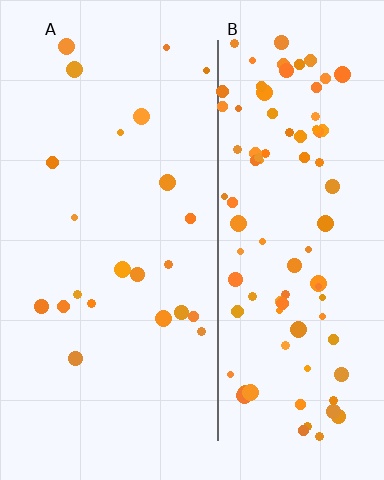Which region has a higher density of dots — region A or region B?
B (the right).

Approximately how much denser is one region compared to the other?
Approximately 4.3× — region B over region A.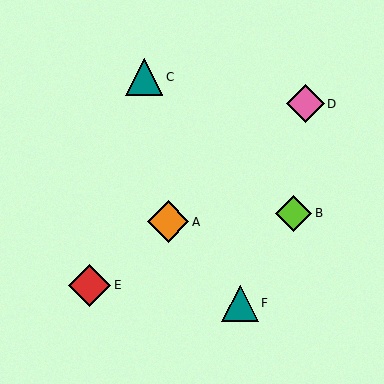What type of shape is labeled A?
Shape A is an orange diamond.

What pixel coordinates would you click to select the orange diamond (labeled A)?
Click at (168, 222) to select the orange diamond A.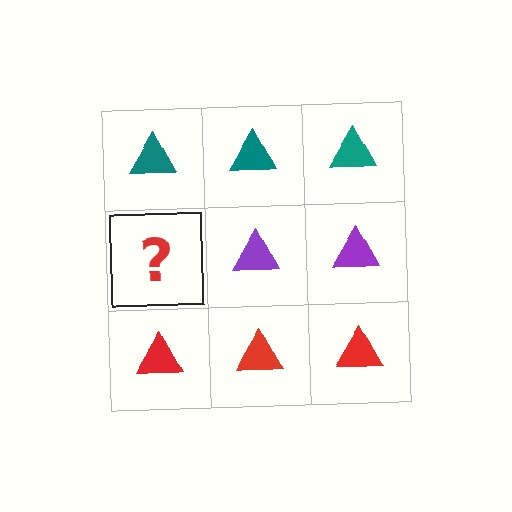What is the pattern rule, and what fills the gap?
The rule is that each row has a consistent color. The gap should be filled with a purple triangle.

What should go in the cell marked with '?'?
The missing cell should contain a purple triangle.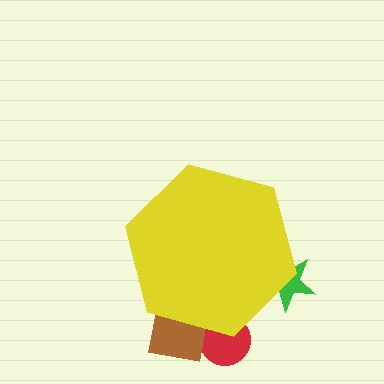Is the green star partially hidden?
Yes, the green star is partially hidden behind the yellow hexagon.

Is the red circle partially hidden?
Yes, the red circle is partially hidden behind the yellow hexagon.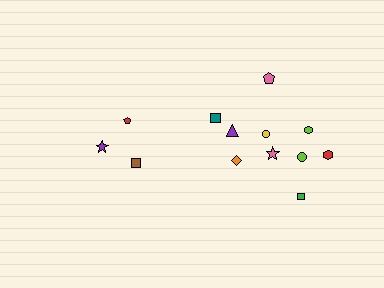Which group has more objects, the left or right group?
The right group.